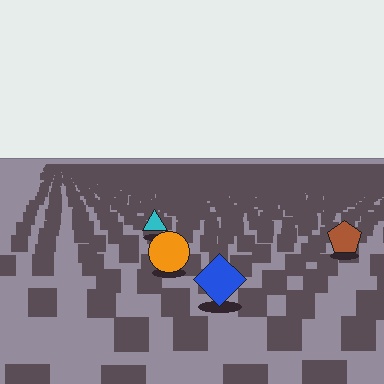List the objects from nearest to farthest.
From nearest to farthest: the blue diamond, the orange circle, the brown pentagon, the cyan triangle.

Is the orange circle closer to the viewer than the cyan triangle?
Yes. The orange circle is closer — you can tell from the texture gradient: the ground texture is coarser near it.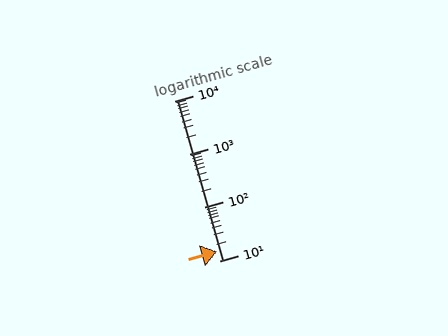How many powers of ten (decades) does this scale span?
The scale spans 3 decades, from 10 to 10000.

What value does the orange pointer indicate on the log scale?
The pointer indicates approximately 15.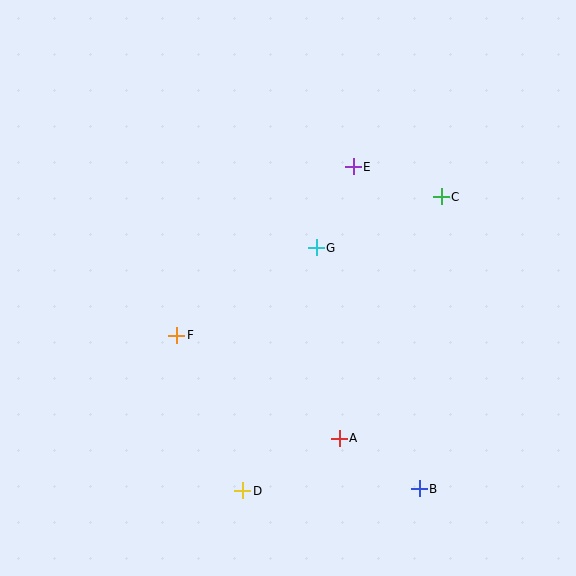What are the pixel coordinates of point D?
Point D is at (243, 491).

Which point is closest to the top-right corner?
Point C is closest to the top-right corner.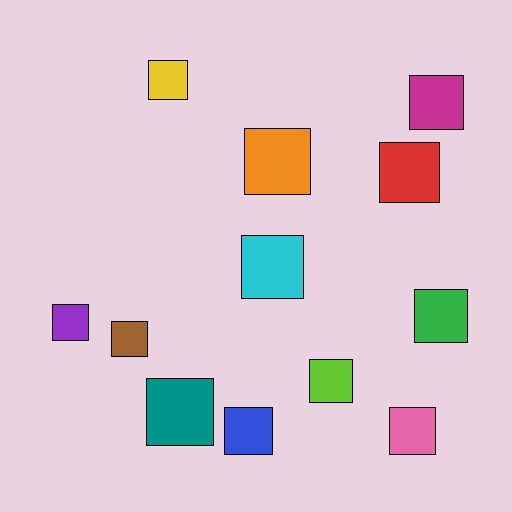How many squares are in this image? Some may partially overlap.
There are 12 squares.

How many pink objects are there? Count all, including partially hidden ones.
There is 1 pink object.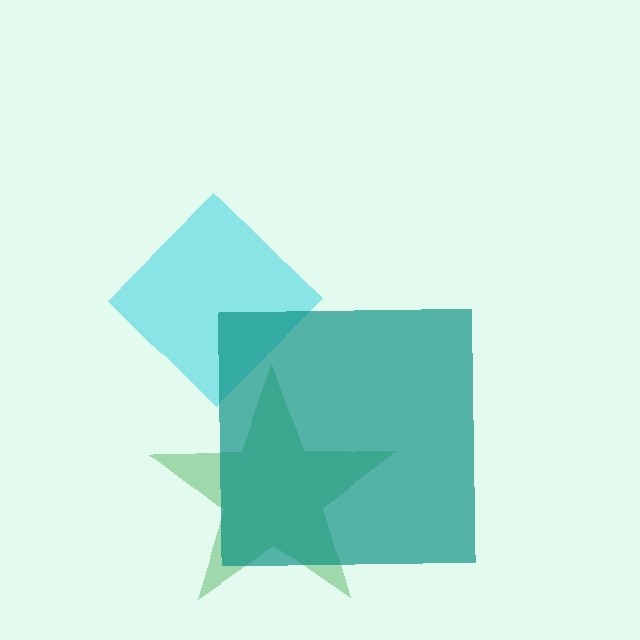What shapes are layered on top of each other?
The layered shapes are: a green star, a cyan diamond, a teal square.